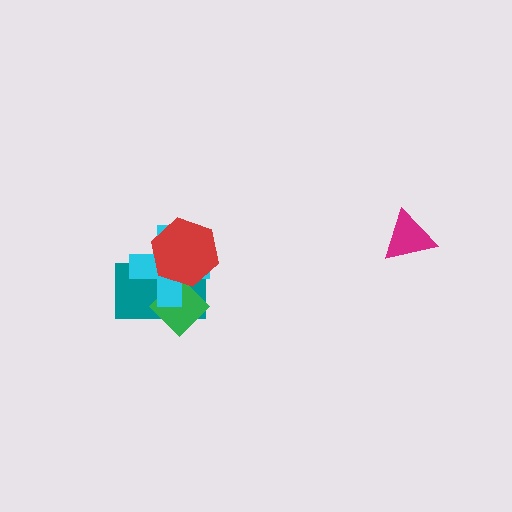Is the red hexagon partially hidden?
No, no other shape covers it.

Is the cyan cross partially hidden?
Yes, it is partially covered by another shape.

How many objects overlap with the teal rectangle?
3 objects overlap with the teal rectangle.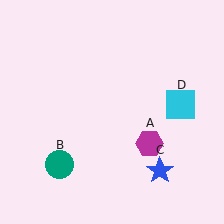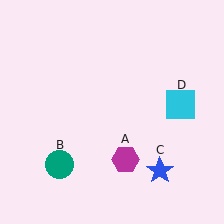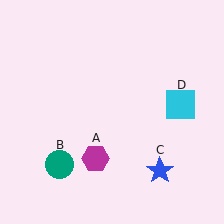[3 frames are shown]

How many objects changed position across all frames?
1 object changed position: magenta hexagon (object A).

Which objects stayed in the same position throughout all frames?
Teal circle (object B) and blue star (object C) and cyan square (object D) remained stationary.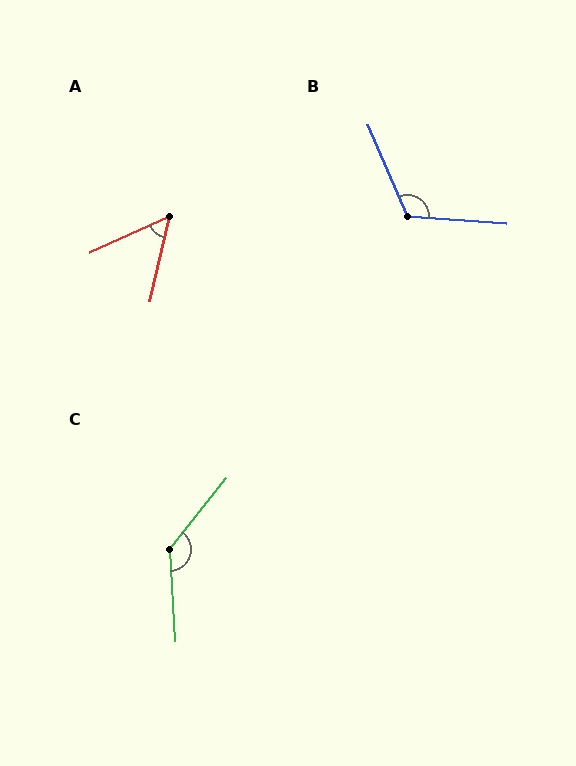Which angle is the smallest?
A, at approximately 53 degrees.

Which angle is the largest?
C, at approximately 138 degrees.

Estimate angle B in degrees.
Approximately 117 degrees.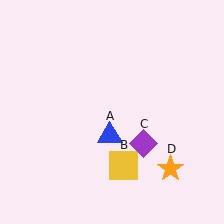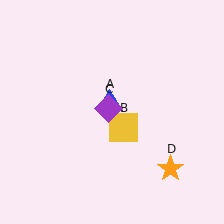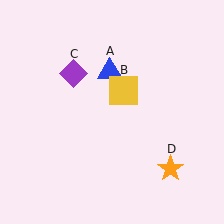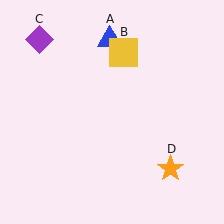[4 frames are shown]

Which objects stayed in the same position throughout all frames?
Orange star (object D) remained stationary.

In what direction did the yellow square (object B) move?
The yellow square (object B) moved up.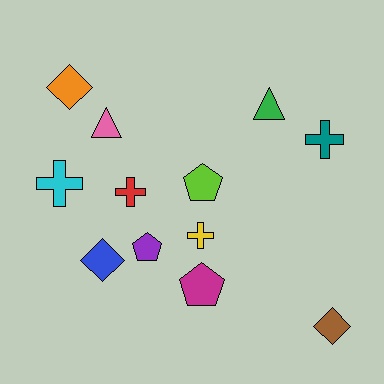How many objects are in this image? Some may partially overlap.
There are 12 objects.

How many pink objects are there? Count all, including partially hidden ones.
There is 1 pink object.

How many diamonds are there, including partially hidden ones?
There are 3 diamonds.